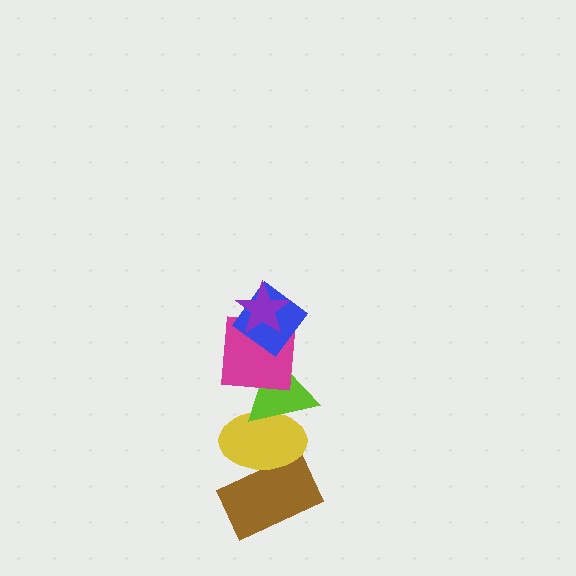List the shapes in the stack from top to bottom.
From top to bottom: the purple star, the blue diamond, the magenta square, the lime triangle, the yellow ellipse, the brown rectangle.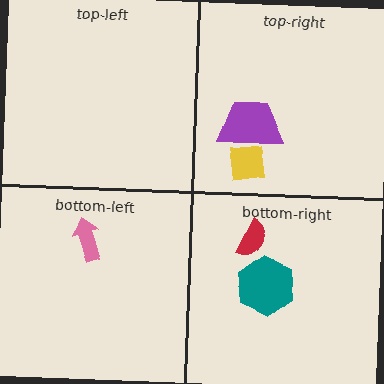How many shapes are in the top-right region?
2.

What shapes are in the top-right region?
The purple trapezoid, the yellow square.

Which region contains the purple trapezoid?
The top-right region.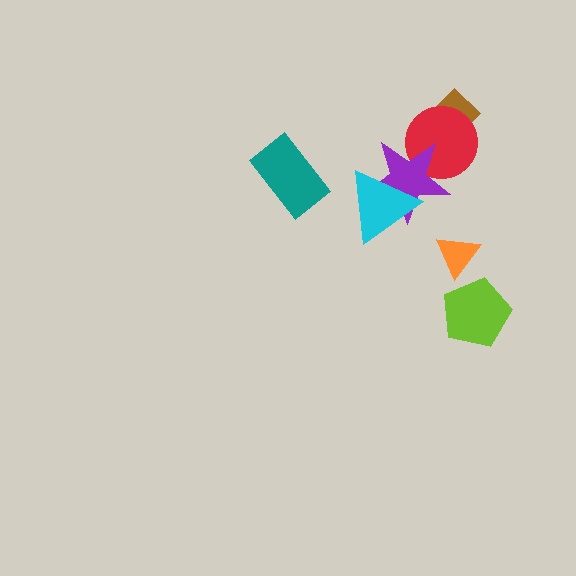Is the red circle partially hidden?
Yes, it is partially covered by another shape.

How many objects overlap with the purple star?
2 objects overlap with the purple star.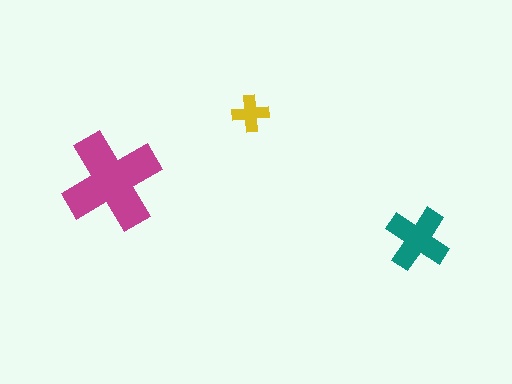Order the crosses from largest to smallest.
the magenta one, the teal one, the yellow one.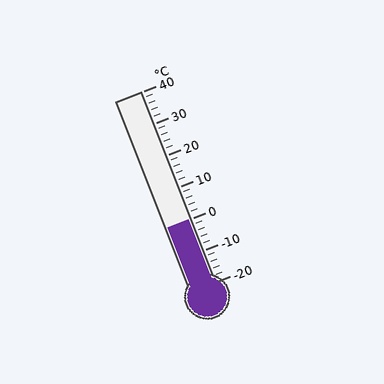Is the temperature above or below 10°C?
The temperature is below 10°C.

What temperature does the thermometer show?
The thermometer shows approximately 0°C.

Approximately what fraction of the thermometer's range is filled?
The thermometer is filled to approximately 35% of its range.